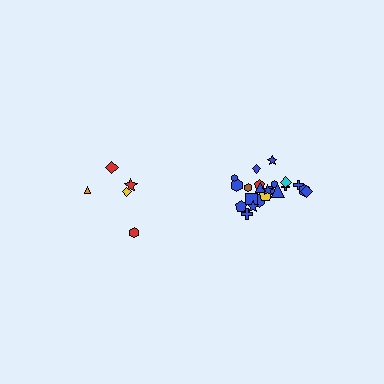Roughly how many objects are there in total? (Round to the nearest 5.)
Roughly 25 objects in total.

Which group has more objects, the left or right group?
The right group.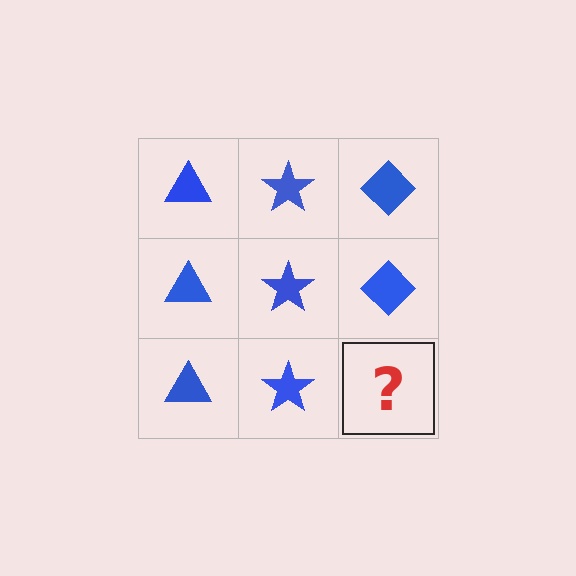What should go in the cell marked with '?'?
The missing cell should contain a blue diamond.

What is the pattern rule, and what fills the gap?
The rule is that each column has a consistent shape. The gap should be filled with a blue diamond.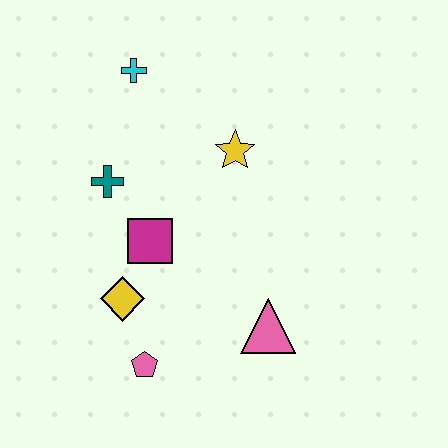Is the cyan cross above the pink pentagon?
Yes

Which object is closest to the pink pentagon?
The yellow diamond is closest to the pink pentagon.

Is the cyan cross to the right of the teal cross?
Yes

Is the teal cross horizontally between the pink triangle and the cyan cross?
No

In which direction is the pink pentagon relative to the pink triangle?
The pink pentagon is to the left of the pink triangle.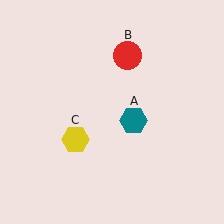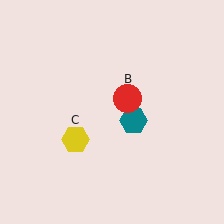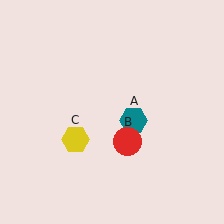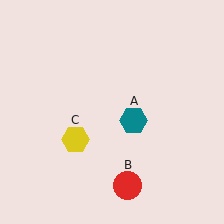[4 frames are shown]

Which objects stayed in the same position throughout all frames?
Teal hexagon (object A) and yellow hexagon (object C) remained stationary.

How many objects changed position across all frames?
1 object changed position: red circle (object B).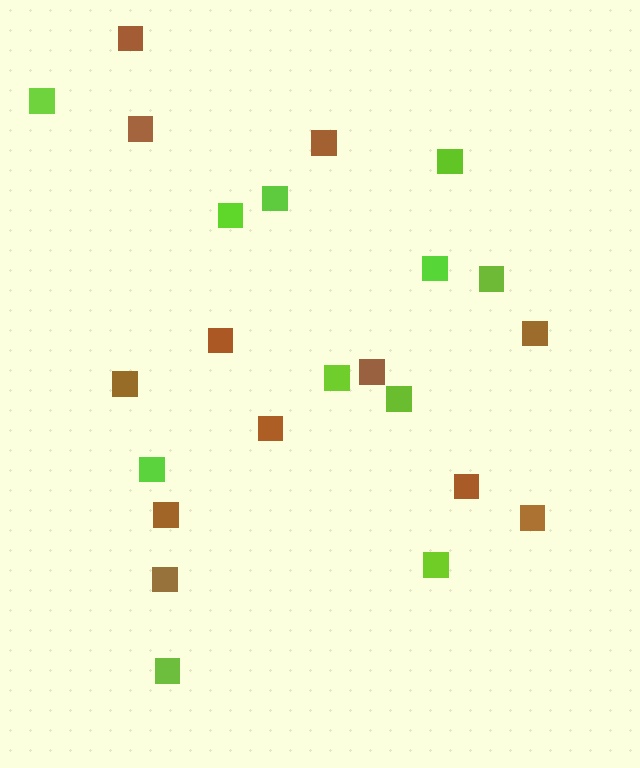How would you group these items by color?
There are 2 groups: one group of brown squares (12) and one group of lime squares (11).